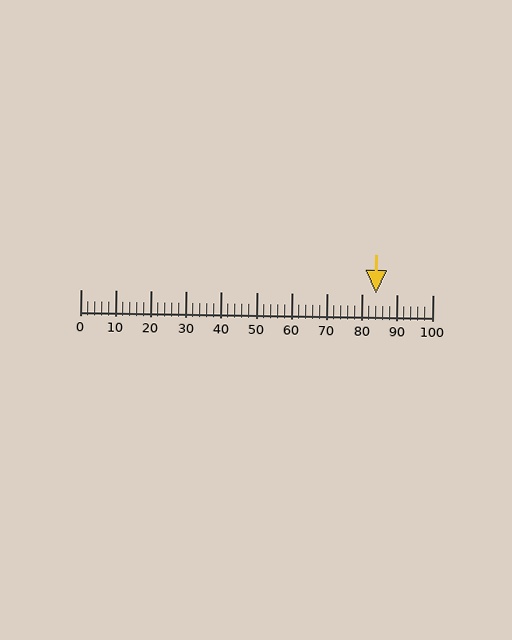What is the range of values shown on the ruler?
The ruler shows values from 0 to 100.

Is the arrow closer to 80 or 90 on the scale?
The arrow is closer to 80.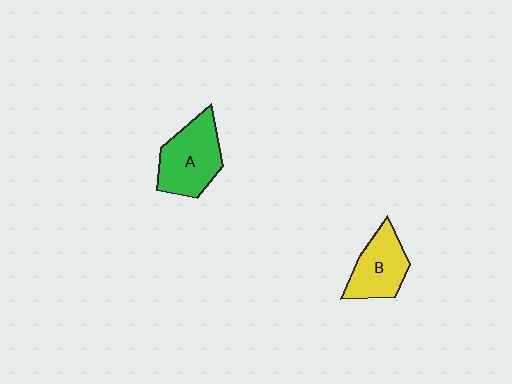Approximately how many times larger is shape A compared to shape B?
Approximately 1.2 times.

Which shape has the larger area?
Shape A (green).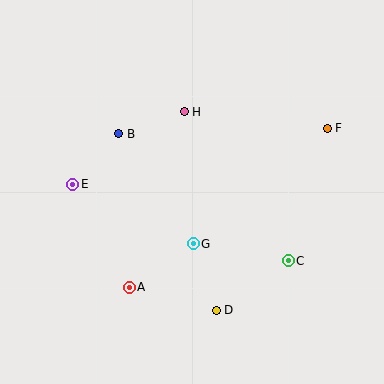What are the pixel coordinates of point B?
Point B is at (119, 134).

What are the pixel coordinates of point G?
Point G is at (193, 244).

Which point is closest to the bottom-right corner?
Point C is closest to the bottom-right corner.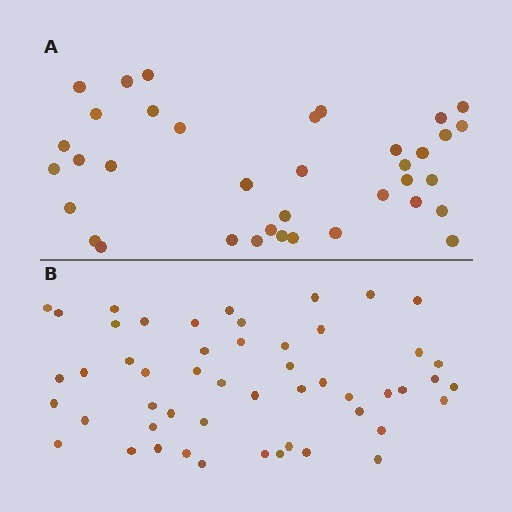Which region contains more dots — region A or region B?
Region B (the bottom region) has more dots.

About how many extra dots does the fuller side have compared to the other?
Region B has approximately 15 more dots than region A.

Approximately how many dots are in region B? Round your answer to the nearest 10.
About 50 dots. (The exact count is 51, which rounds to 50.)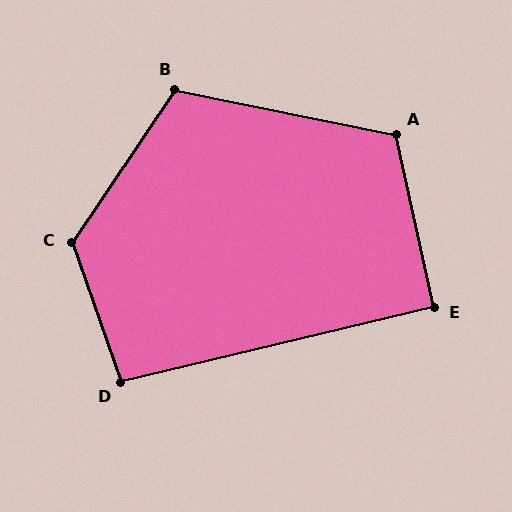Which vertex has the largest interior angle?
C, at approximately 127 degrees.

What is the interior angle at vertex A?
Approximately 114 degrees (obtuse).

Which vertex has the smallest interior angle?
E, at approximately 91 degrees.